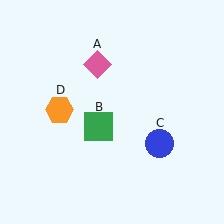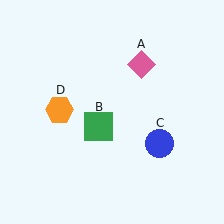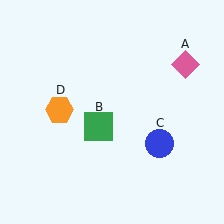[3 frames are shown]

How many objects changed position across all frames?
1 object changed position: pink diamond (object A).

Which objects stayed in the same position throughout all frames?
Green square (object B) and blue circle (object C) and orange hexagon (object D) remained stationary.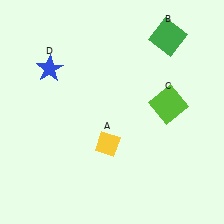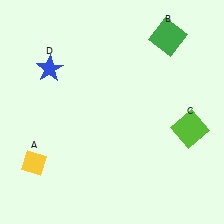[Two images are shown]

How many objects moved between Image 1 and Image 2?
2 objects moved between the two images.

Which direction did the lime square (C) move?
The lime square (C) moved down.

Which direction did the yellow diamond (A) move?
The yellow diamond (A) moved left.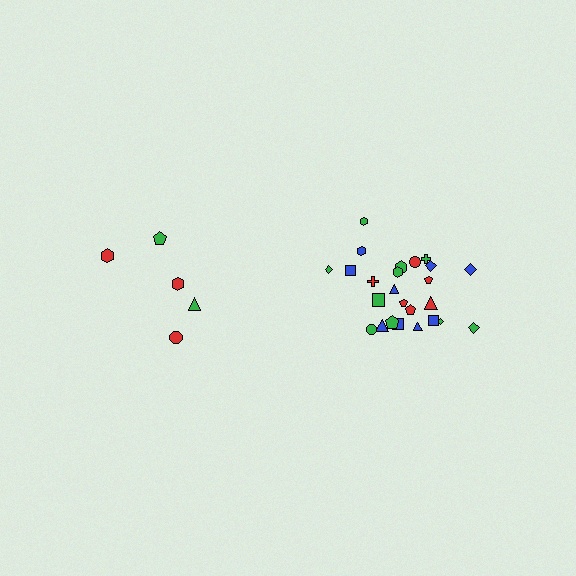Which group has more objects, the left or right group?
The right group.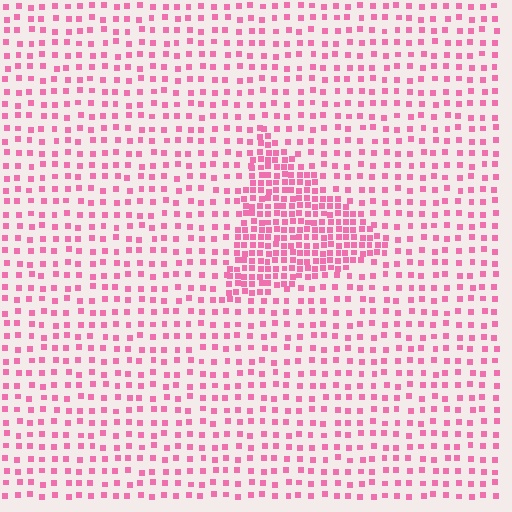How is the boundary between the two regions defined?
The boundary is defined by a change in element density (approximately 2.5x ratio). All elements are the same color, size, and shape.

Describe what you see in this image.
The image contains small pink elements arranged at two different densities. A triangle-shaped region is visible where the elements are more densely packed than the surrounding area.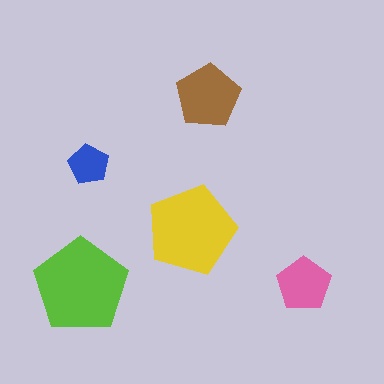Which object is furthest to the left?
The lime pentagon is leftmost.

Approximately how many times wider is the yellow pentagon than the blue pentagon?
About 2 times wider.